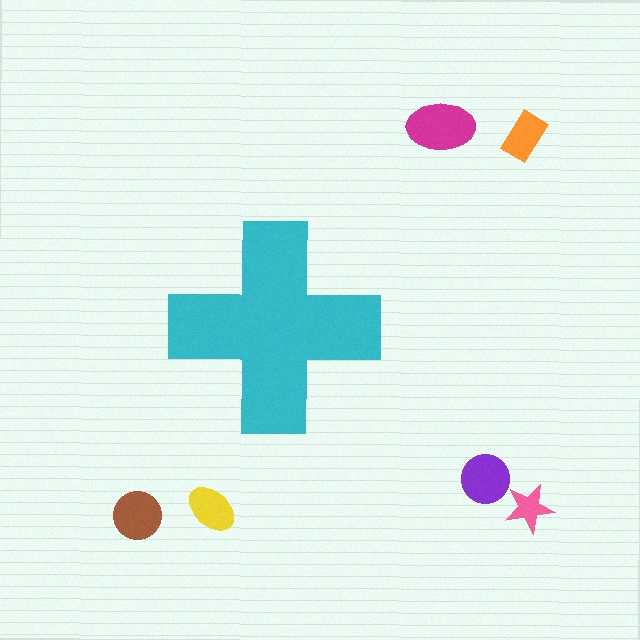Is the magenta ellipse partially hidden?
No, the magenta ellipse is fully visible.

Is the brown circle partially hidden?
No, the brown circle is fully visible.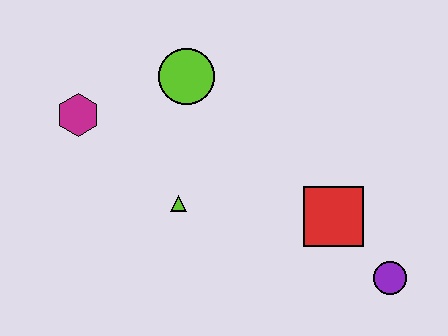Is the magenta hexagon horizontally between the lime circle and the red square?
No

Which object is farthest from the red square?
The magenta hexagon is farthest from the red square.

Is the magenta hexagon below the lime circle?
Yes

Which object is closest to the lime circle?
The magenta hexagon is closest to the lime circle.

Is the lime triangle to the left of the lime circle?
Yes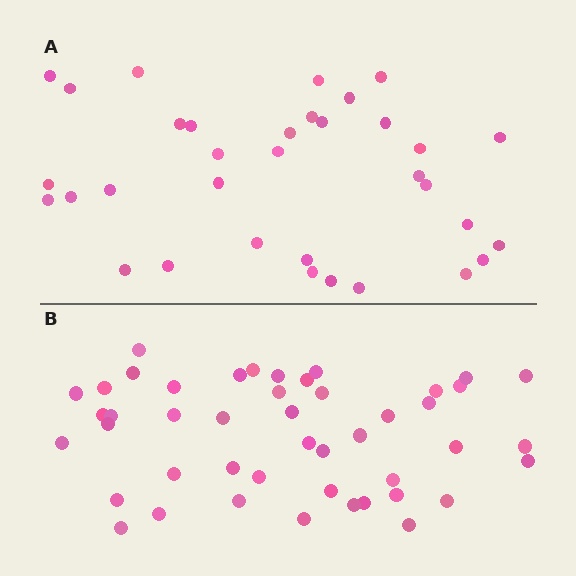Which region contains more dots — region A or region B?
Region B (the bottom region) has more dots.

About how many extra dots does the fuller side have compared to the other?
Region B has roughly 12 or so more dots than region A.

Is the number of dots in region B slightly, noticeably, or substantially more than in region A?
Region B has noticeably more, but not dramatically so. The ratio is roughly 1.4 to 1.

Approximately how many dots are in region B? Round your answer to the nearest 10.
About 50 dots. (The exact count is 46, which rounds to 50.)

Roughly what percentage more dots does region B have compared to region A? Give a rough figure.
About 35% more.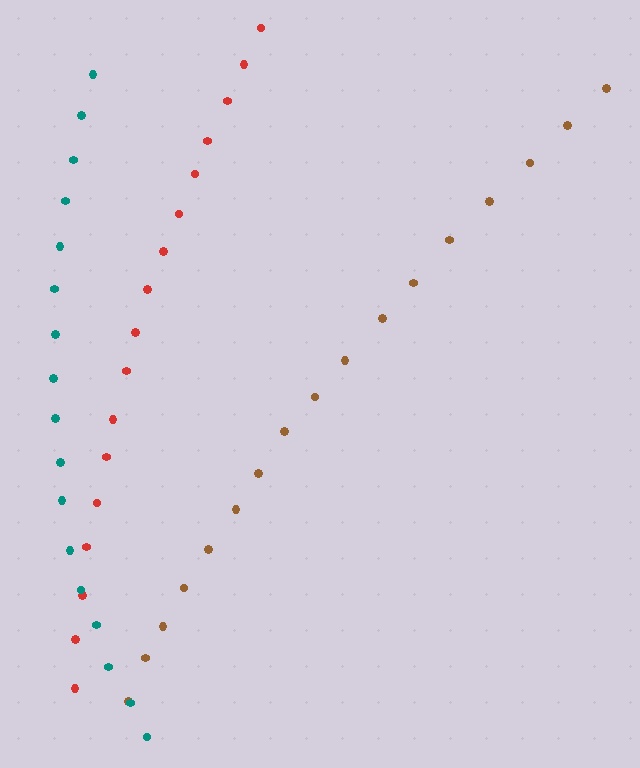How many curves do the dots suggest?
There are 3 distinct paths.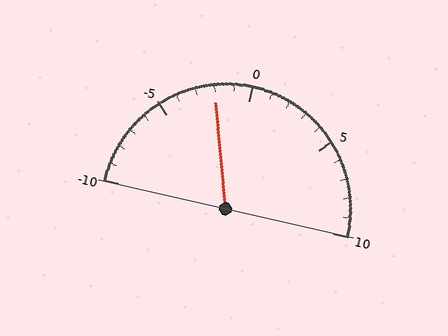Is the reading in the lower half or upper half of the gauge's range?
The reading is in the lower half of the range (-10 to 10).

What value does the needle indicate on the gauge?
The needle indicates approximately -2.